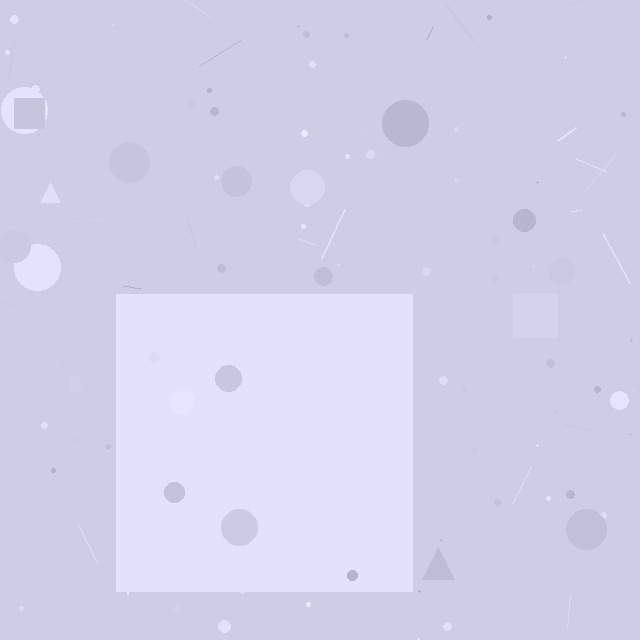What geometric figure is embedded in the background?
A square is embedded in the background.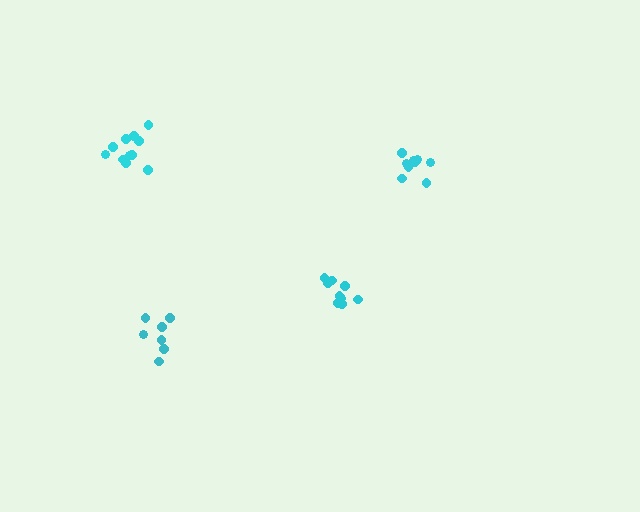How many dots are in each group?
Group 1: 9 dots, Group 2: 7 dots, Group 3: 11 dots, Group 4: 9 dots (36 total).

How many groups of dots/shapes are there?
There are 4 groups.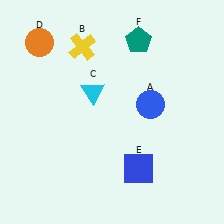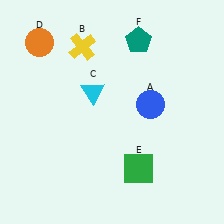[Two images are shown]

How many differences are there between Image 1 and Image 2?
There is 1 difference between the two images.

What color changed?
The square (E) changed from blue in Image 1 to green in Image 2.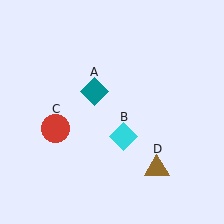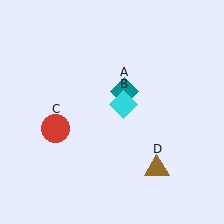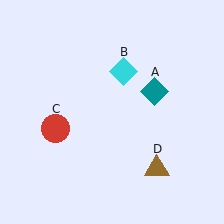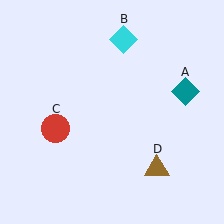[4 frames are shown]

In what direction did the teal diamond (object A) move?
The teal diamond (object A) moved right.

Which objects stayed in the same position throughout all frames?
Red circle (object C) and brown triangle (object D) remained stationary.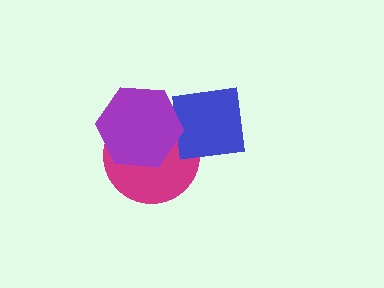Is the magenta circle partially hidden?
Yes, it is partially covered by another shape.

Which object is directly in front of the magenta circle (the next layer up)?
The blue square is directly in front of the magenta circle.